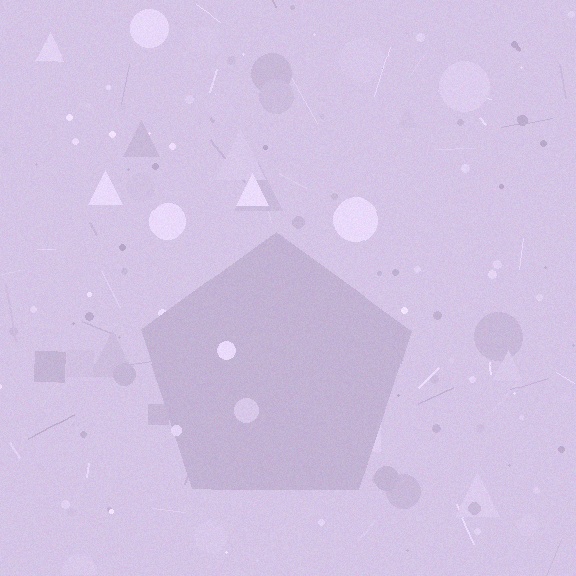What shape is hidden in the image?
A pentagon is hidden in the image.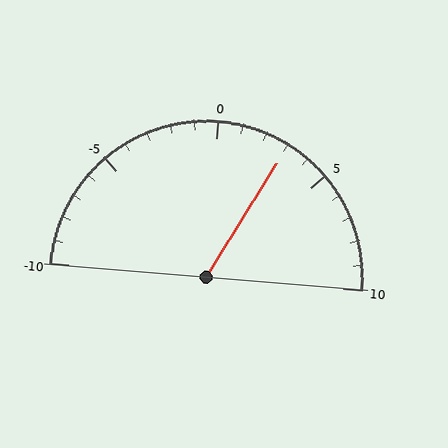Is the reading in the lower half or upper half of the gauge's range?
The reading is in the upper half of the range (-10 to 10).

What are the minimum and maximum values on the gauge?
The gauge ranges from -10 to 10.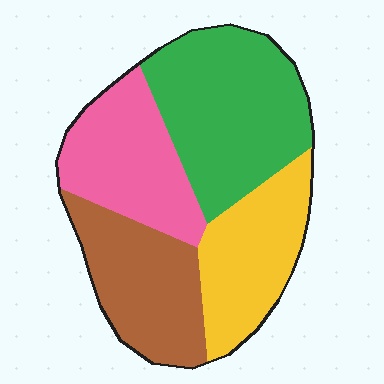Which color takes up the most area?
Green, at roughly 35%.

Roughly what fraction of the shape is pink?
Pink takes up about one quarter (1/4) of the shape.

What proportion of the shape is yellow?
Yellow takes up about one fifth (1/5) of the shape.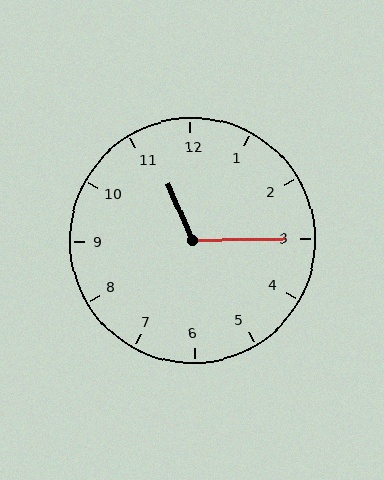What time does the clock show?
11:15.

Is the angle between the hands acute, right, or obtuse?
It is obtuse.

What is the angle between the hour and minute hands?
Approximately 112 degrees.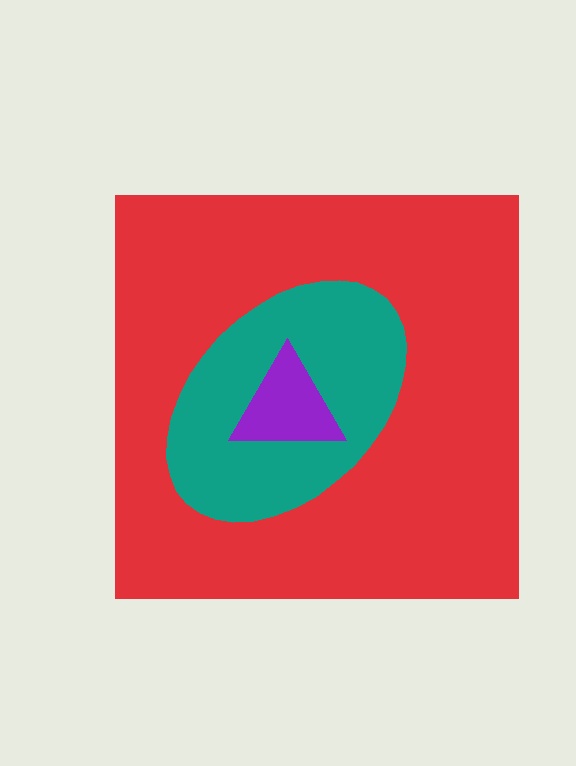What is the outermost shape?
The red square.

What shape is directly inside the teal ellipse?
The purple triangle.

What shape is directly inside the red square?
The teal ellipse.